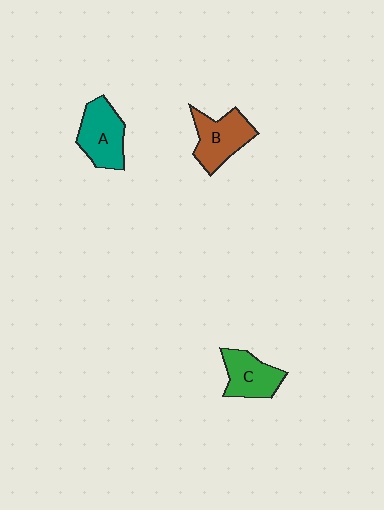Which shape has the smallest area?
Shape C (green).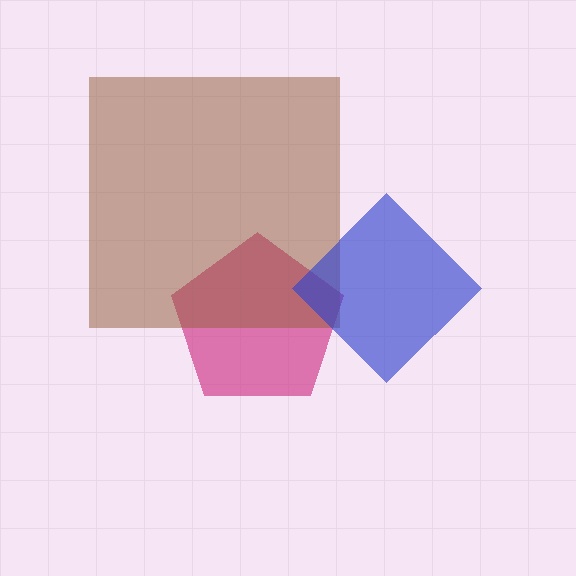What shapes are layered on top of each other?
The layered shapes are: a magenta pentagon, a brown square, a blue diamond.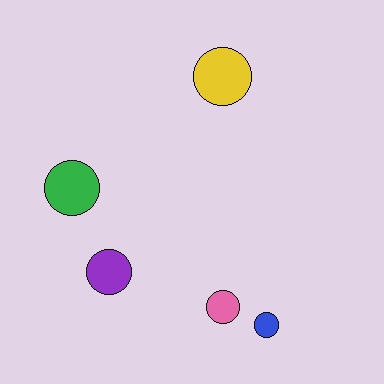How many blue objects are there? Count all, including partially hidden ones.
There is 1 blue object.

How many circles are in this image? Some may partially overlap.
There are 5 circles.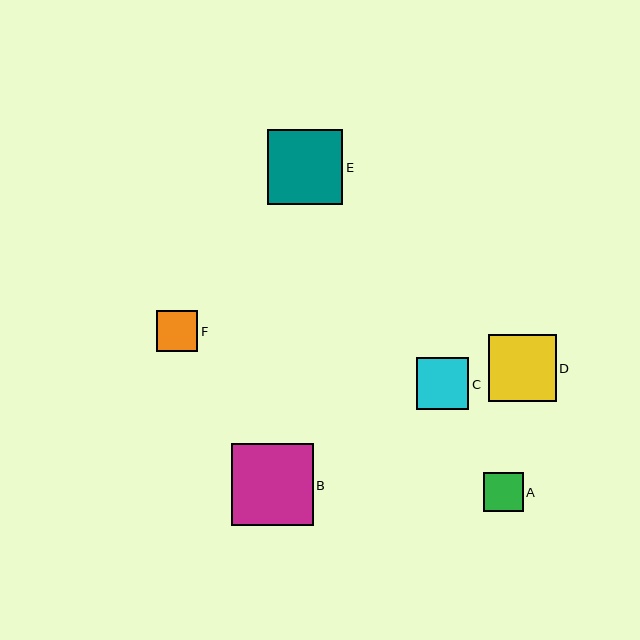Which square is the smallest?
Square A is the smallest with a size of approximately 39 pixels.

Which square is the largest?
Square B is the largest with a size of approximately 82 pixels.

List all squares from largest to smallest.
From largest to smallest: B, E, D, C, F, A.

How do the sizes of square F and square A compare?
Square F and square A are approximately the same size.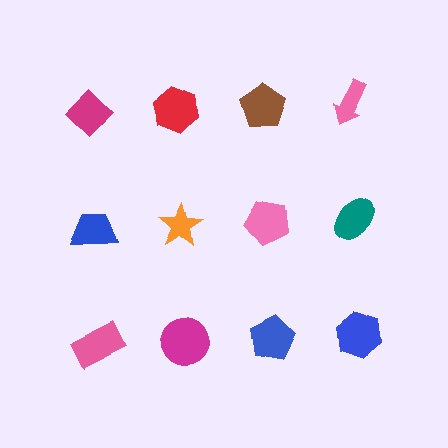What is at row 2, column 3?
A pink pentagon.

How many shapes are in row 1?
4 shapes.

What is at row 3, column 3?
A blue pentagon.